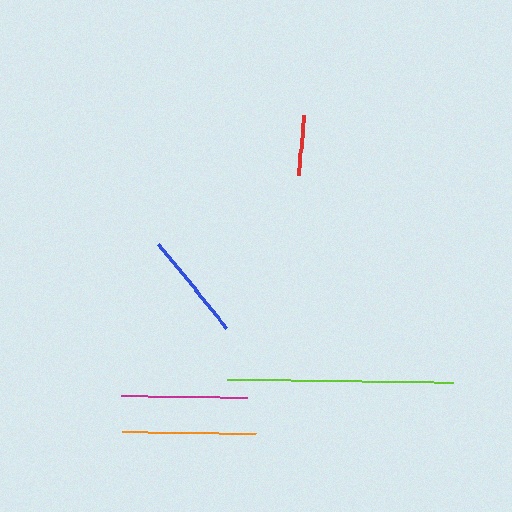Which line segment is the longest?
The lime line is the longest at approximately 227 pixels.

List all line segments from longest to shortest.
From longest to shortest: lime, orange, magenta, blue, red.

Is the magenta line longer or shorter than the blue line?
The magenta line is longer than the blue line.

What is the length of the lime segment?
The lime segment is approximately 227 pixels long.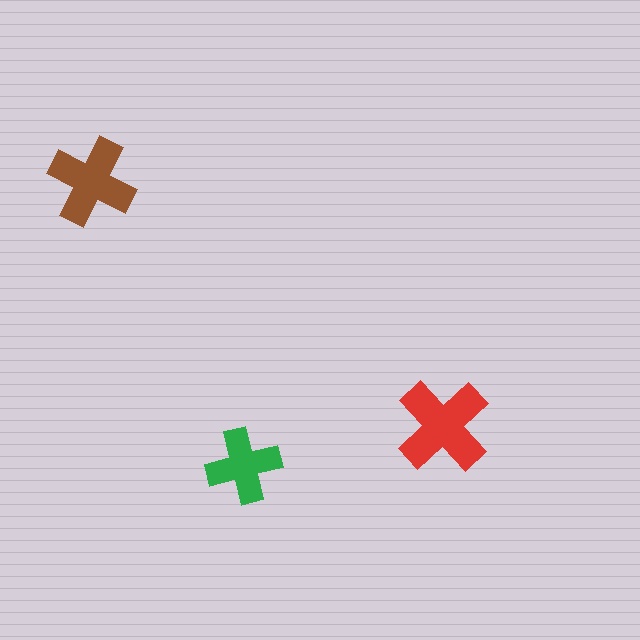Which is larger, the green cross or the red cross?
The red one.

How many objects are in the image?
There are 3 objects in the image.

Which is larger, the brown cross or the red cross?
The red one.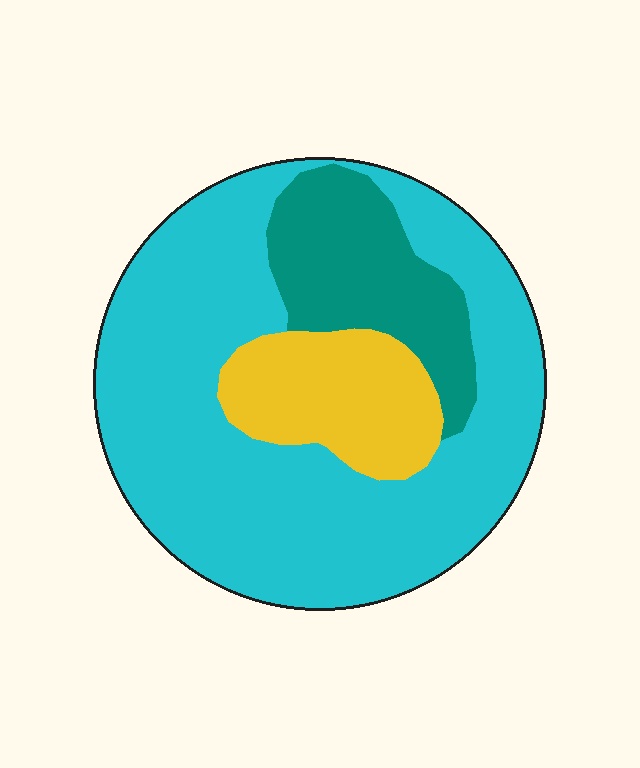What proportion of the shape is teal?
Teal takes up about one sixth (1/6) of the shape.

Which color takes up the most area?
Cyan, at roughly 65%.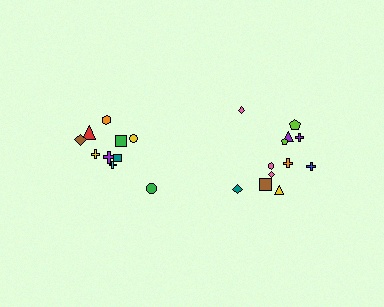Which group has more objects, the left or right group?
The right group.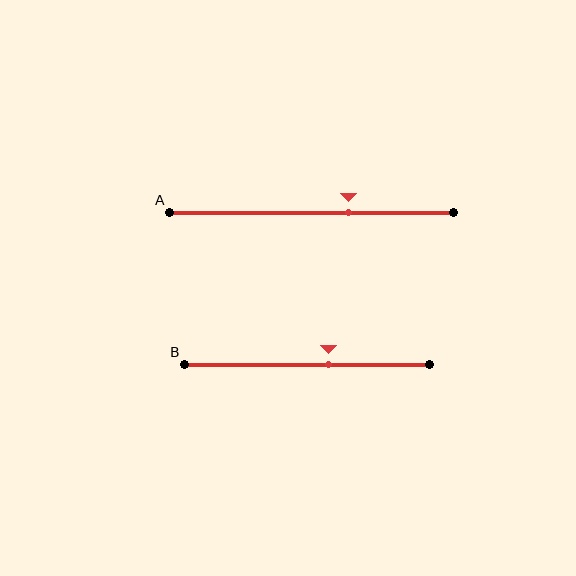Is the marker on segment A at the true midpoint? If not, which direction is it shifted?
No, the marker on segment A is shifted to the right by about 13% of the segment length.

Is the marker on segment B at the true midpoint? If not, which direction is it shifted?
No, the marker on segment B is shifted to the right by about 9% of the segment length.